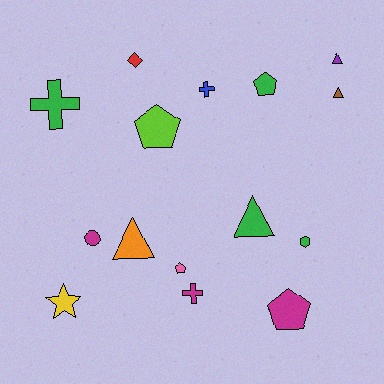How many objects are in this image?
There are 15 objects.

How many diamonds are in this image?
There is 1 diamond.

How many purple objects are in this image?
There is 1 purple object.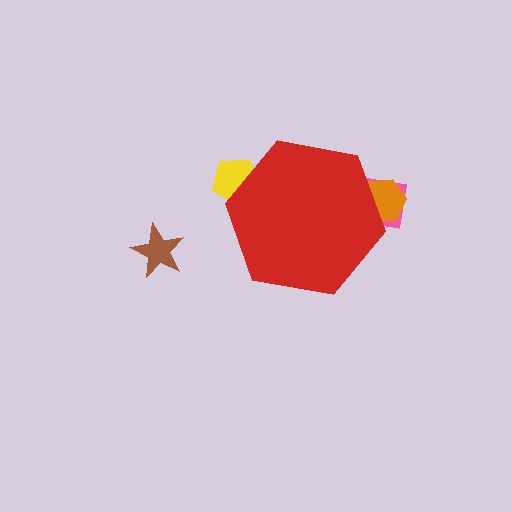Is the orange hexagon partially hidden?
Yes, the orange hexagon is partially hidden behind the red hexagon.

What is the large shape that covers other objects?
A red hexagon.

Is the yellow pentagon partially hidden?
Yes, the yellow pentagon is partially hidden behind the red hexagon.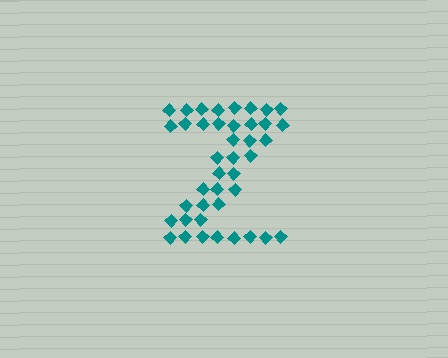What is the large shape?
The large shape is the letter Z.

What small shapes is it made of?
It is made of small diamonds.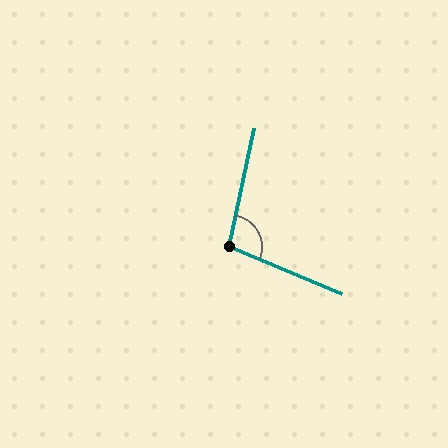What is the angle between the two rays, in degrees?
Approximately 100 degrees.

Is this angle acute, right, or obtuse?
It is obtuse.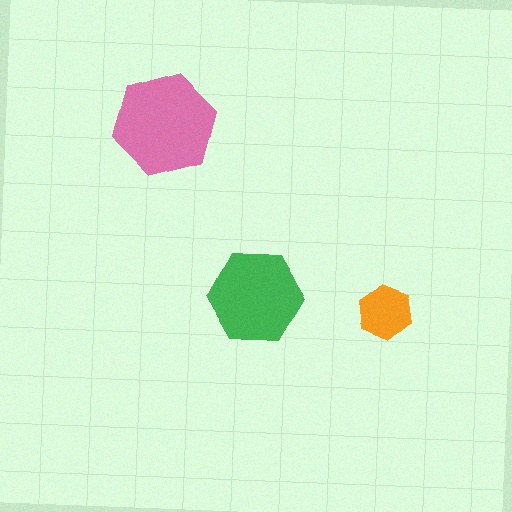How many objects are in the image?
There are 3 objects in the image.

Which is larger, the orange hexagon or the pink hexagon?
The pink one.